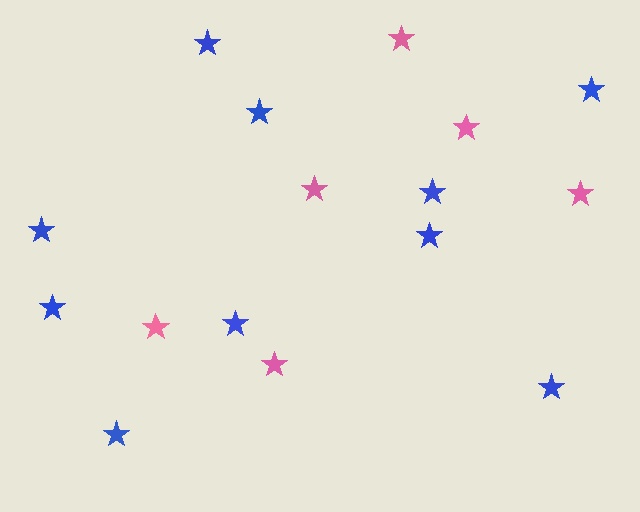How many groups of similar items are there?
There are 2 groups: one group of blue stars (10) and one group of pink stars (6).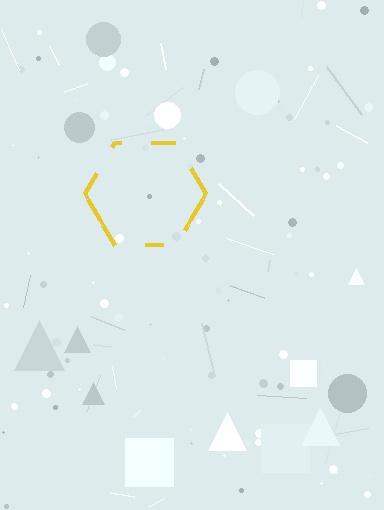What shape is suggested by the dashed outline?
The dashed outline suggests a hexagon.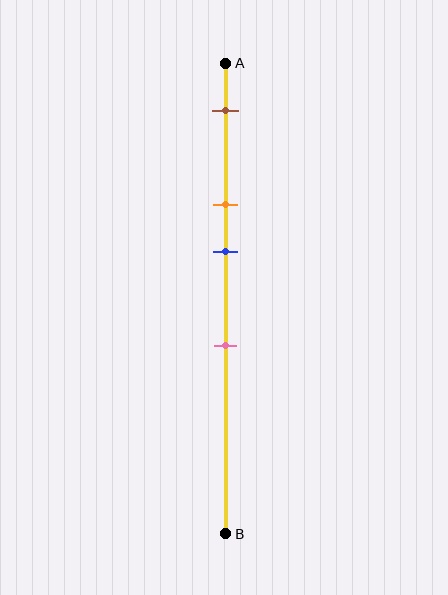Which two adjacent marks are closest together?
The orange and blue marks are the closest adjacent pair.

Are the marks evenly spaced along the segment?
No, the marks are not evenly spaced.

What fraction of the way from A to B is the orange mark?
The orange mark is approximately 30% (0.3) of the way from A to B.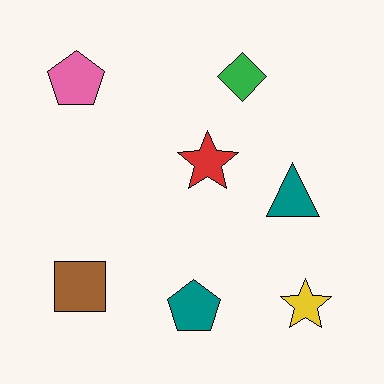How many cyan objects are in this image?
There are no cyan objects.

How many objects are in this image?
There are 7 objects.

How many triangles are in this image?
There is 1 triangle.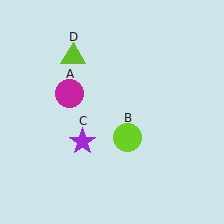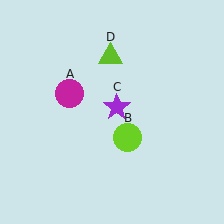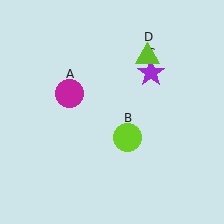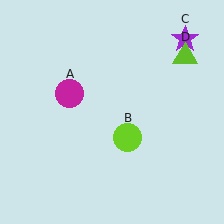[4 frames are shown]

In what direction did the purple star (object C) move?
The purple star (object C) moved up and to the right.